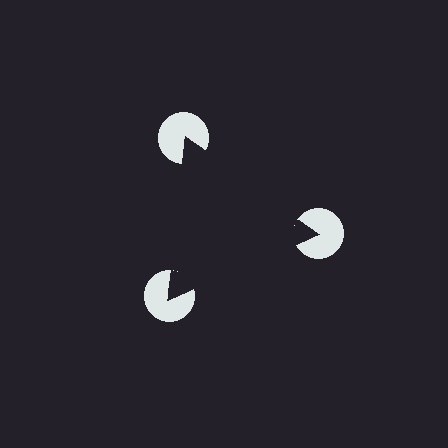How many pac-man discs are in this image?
There are 3 — one at each vertex of the illusory triangle.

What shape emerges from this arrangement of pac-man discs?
An illusory triangle — its edges are inferred from the aligned wedge cuts in the pac-man discs, not physically drawn.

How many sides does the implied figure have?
3 sides.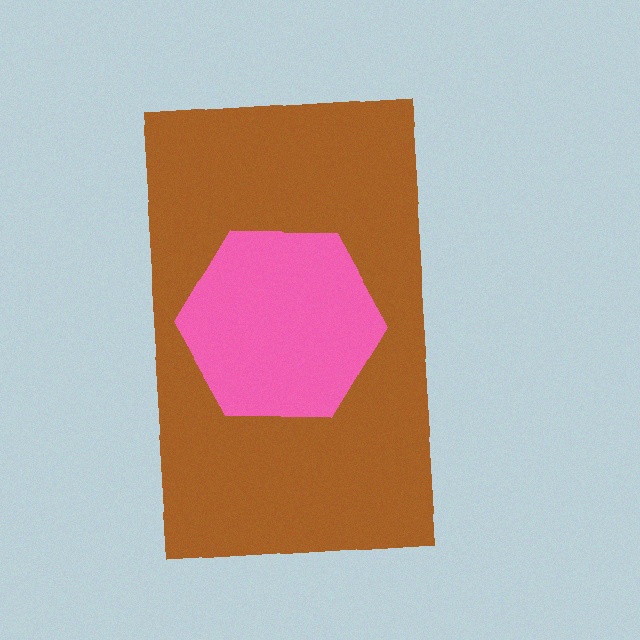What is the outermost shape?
The brown rectangle.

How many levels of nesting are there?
2.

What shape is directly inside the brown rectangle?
The pink hexagon.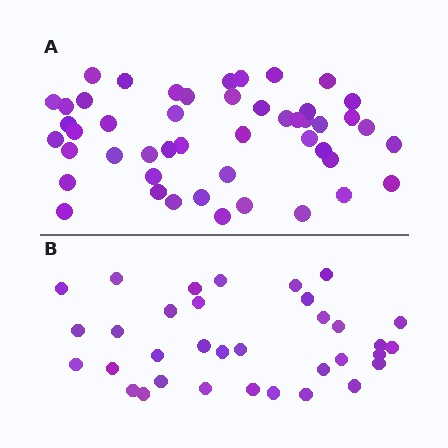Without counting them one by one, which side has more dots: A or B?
Region A (the top region) has more dots.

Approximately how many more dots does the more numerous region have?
Region A has approximately 15 more dots than region B.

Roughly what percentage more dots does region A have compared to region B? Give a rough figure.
About 40% more.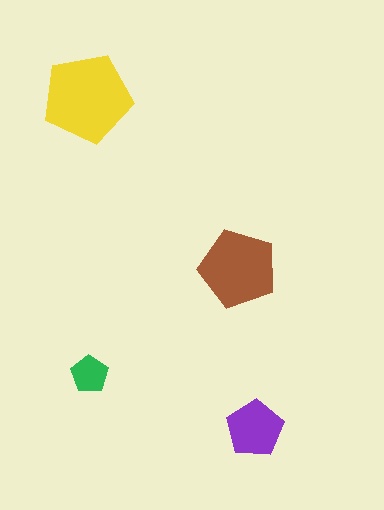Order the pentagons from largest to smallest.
the yellow one, the brown one, the purple one, the green one.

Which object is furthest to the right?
The purple pentagon is rightmost.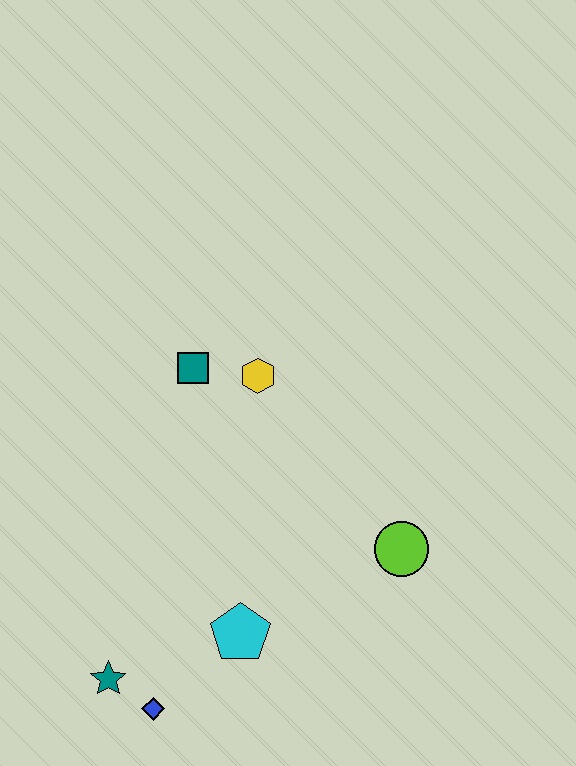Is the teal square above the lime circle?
Yes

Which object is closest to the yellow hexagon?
The teal square is closest to the yellow hexagon.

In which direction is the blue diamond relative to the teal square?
The blue diamond is below the teal square.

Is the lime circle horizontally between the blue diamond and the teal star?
No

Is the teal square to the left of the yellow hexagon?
Yes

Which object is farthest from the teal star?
The yellow hexagon is farthest from the teal star.